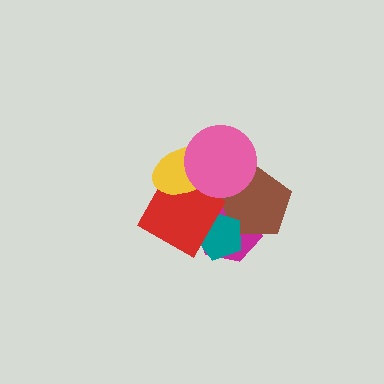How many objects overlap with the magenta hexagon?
3 objects overlap with the magenta hexagon.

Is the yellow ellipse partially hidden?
Yes, it is partially covered by another shape.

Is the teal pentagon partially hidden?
Yes, it is partially covered by another shape.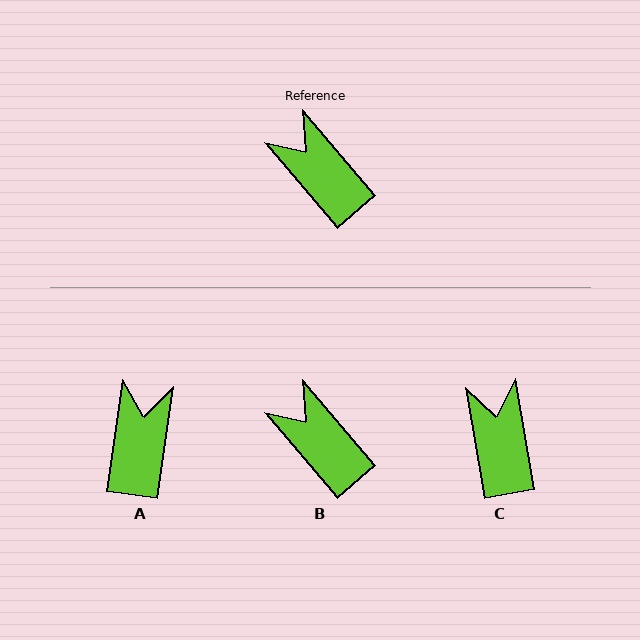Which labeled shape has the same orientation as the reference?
B.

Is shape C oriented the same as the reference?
No, it is off by about 30 degrees.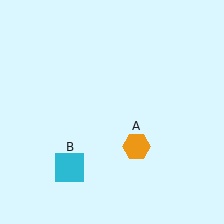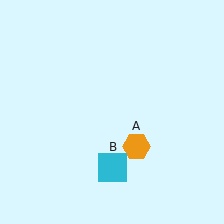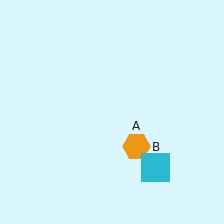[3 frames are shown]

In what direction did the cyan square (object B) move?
The cyan square (object B) moved right.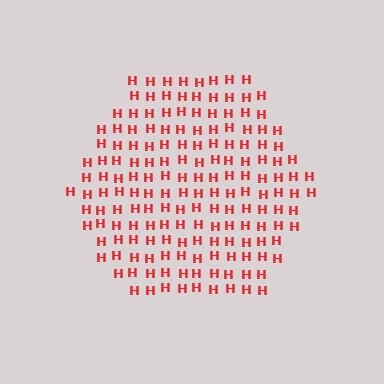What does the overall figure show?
The overall figure shows a hexagon.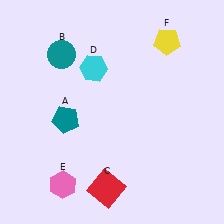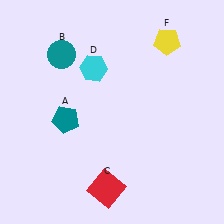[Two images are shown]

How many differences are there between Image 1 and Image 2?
There is 1 difference between the two images.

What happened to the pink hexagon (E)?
The pink hexagon (E) was removed in Image 2. It was in the bottom-left area of Image 1.